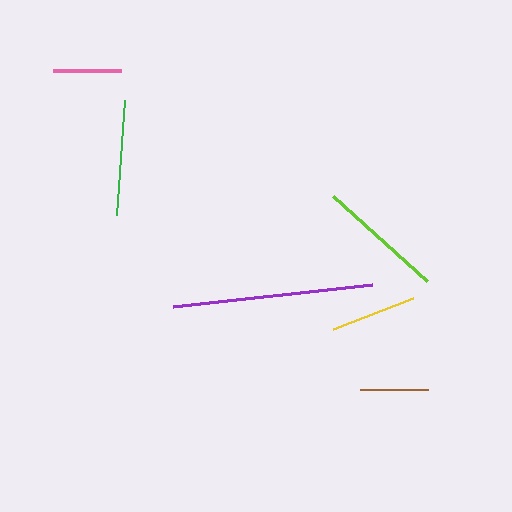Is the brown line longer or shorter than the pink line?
The pink line is longer than the brown line.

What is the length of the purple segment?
The purple segment is approximately 200 pixels long.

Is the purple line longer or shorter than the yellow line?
The purple line is longer than the yellow line.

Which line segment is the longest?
The purple line is the longest at approximately 200 pixels.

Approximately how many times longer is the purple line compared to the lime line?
The purple line is approximately 1.6 times the length of the lime line.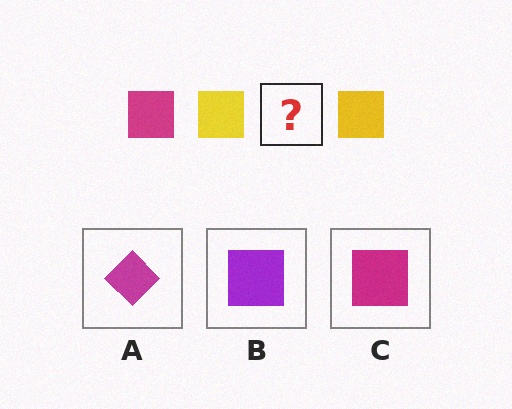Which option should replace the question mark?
Option C.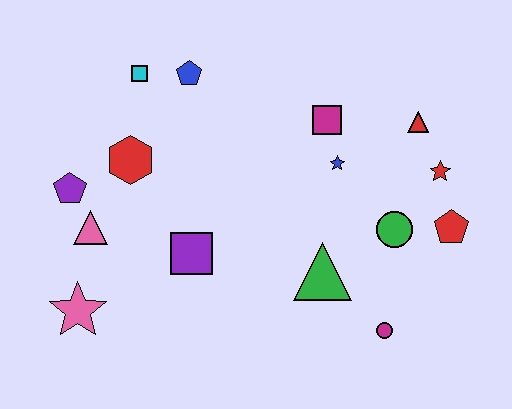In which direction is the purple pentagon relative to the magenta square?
The purple pentagon is to the left of the magenta square.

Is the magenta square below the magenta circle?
No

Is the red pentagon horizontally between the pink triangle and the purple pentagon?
No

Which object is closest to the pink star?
The pink triangle is closest to the pink star.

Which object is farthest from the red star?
The pink star is farthest from the red star.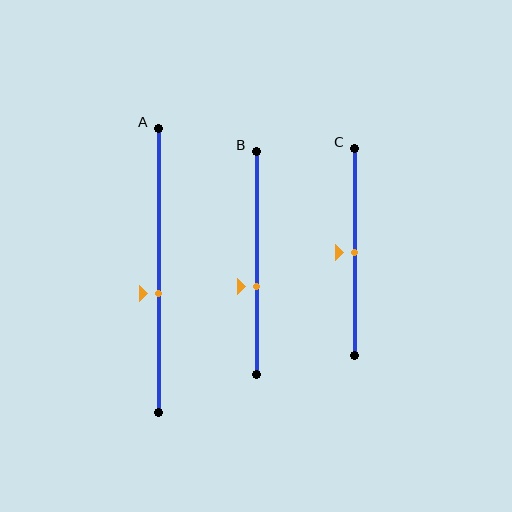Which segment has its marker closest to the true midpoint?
Segment C has its marker closest to the true midpoint.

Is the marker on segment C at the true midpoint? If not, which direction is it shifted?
Yes, the marker on segment C is at the true midpoint.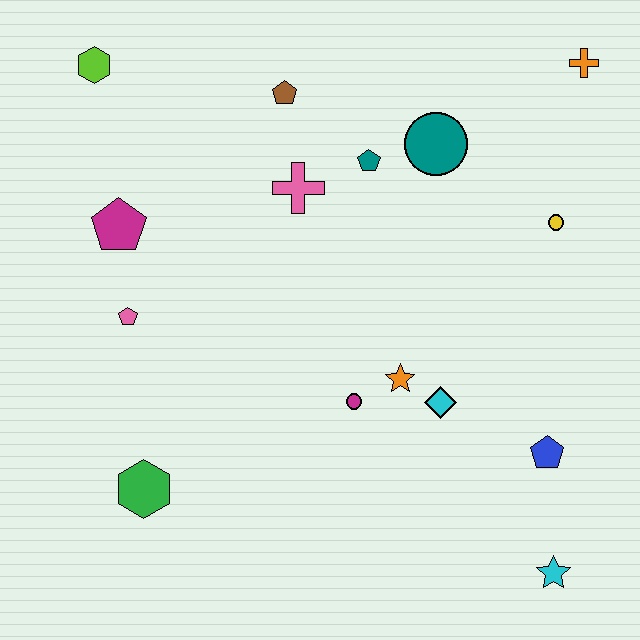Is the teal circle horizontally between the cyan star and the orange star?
Yes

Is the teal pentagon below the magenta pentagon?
No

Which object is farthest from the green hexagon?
The orange cross is farthest from the green hexagon.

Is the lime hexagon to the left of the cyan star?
Yes